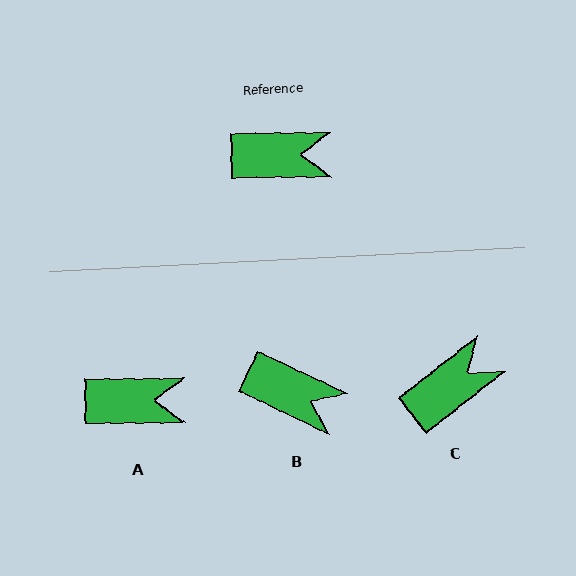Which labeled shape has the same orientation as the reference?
A.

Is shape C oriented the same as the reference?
No, it is off by about 37 degrees.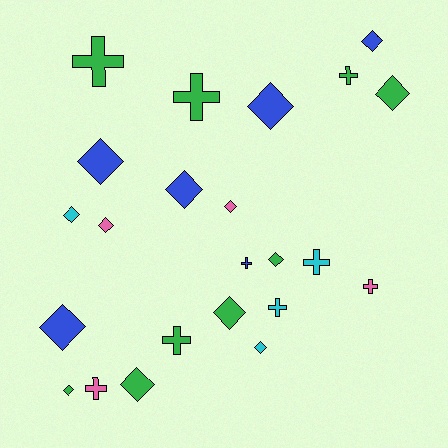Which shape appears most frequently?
Diamond, with 14 objects.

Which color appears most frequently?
Green, with 9 objects.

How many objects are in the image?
There are 23 objects.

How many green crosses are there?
There are 4 green crosses.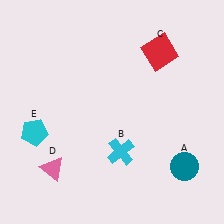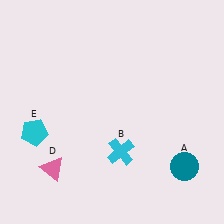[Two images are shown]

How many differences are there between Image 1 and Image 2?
There is 1 difference between the two images.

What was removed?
The red square (C) was removed in Image 2.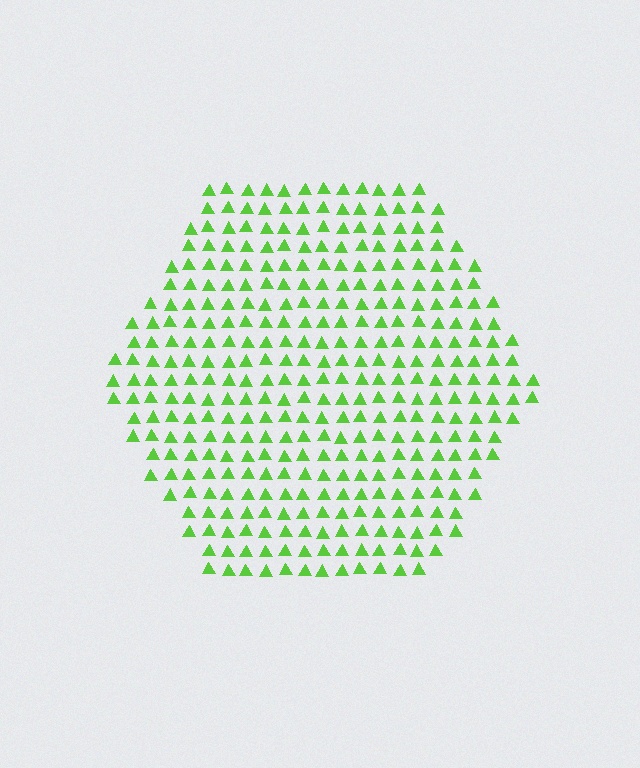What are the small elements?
The small elements are triangles.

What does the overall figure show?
The overall figure shows a hexagon.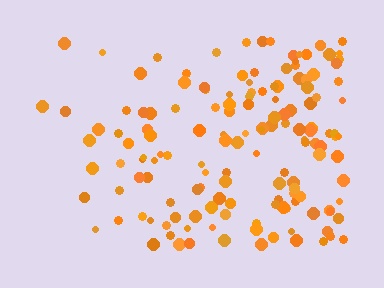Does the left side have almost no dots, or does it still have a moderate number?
Still a moderate number, just noticeably fewer than the right.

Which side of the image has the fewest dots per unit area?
The left.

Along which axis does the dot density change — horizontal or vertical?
Horizontal.